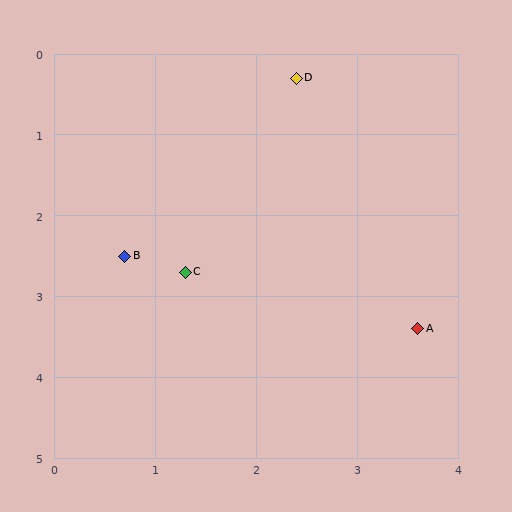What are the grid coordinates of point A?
Point A is at approximately (3.6, 3.4).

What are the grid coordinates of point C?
Point C is at approximately (1.3, 2.7).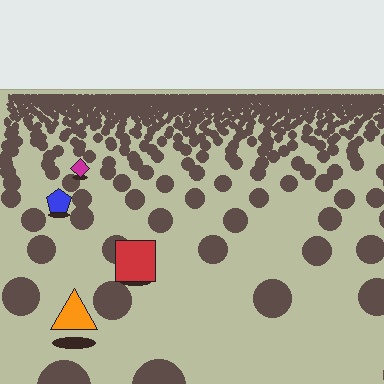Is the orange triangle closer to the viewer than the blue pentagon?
Yes. The orange triangle is closer — you can tell from the texture gradient: the ground texture is coarser near it.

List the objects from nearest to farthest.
From nearest to farthest: the orange triangle, the red square, the blue pentagon, the magenta diamond.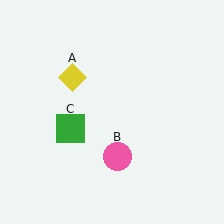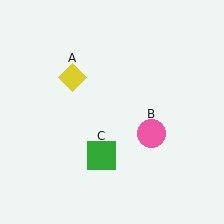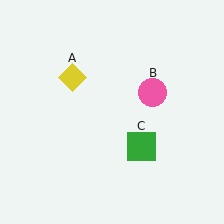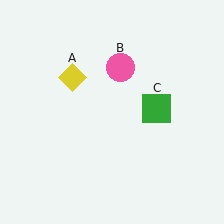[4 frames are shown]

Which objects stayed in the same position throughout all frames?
Yellow diamond (object A) remained stationary.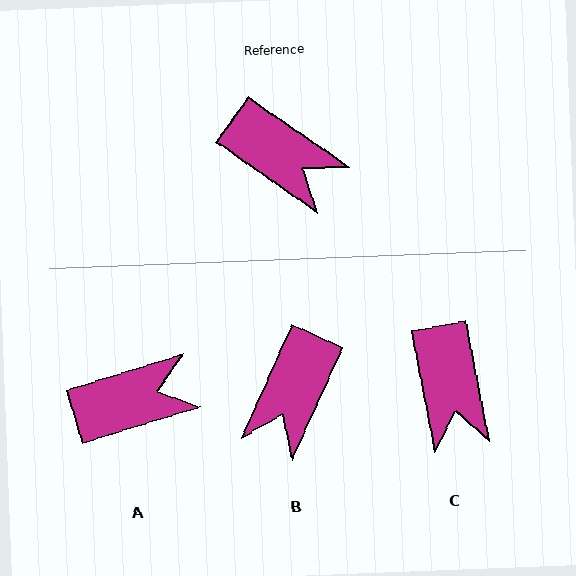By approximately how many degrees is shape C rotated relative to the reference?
Approximately 44 degrees clockwise.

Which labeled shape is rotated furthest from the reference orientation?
B, about 79 degrees away.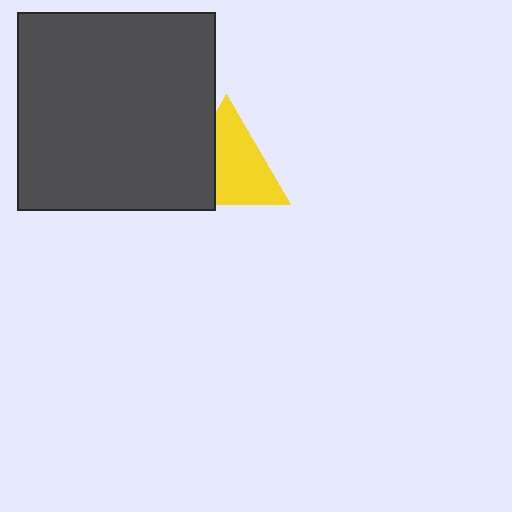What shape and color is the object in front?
The object in front is a dark gray square.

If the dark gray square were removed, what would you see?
You would see the complete yellow triangle.